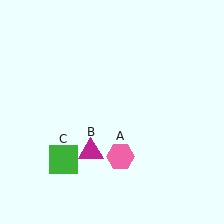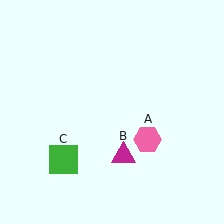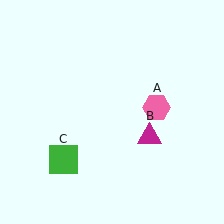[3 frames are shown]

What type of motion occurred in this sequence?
The pink hexagon (object A), magenta triangle (object B) rotated counterclockwise around the center of the scene.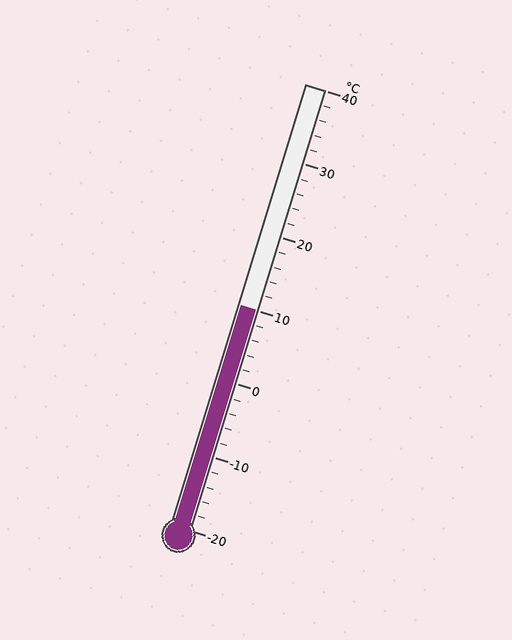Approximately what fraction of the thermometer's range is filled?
The thermometer is filled to approximately 50% of its range.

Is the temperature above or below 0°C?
The temperature is above 0°C.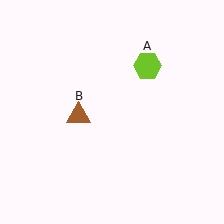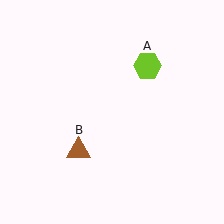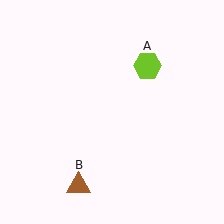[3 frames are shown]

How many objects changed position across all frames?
1 object changed position: brown triangle (object B).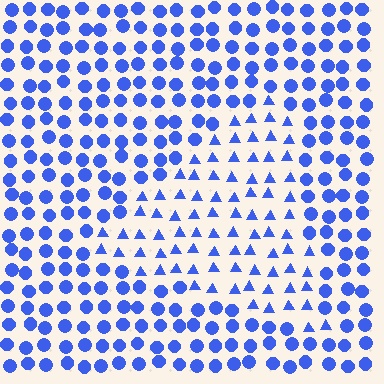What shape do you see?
I see a triangle.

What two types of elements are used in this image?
The image uses triangles inside the triangle region and circles outside it.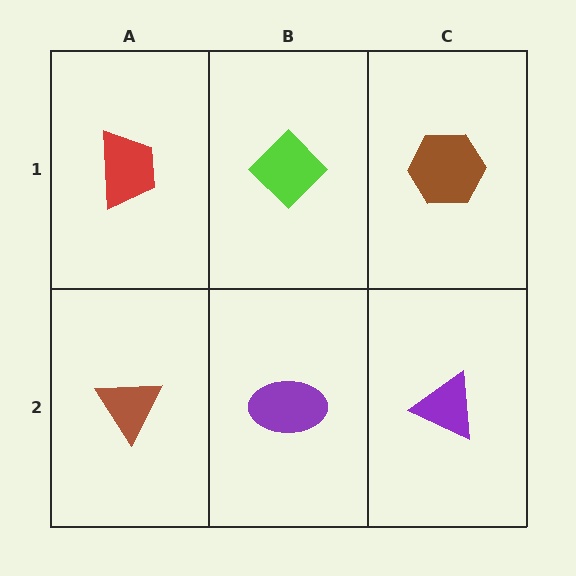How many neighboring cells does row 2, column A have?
2.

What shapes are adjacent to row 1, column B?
A purple ellipse (row 2, column B), a red trapezoid (row 1, column A), a brown hexagon (row 1, column C).